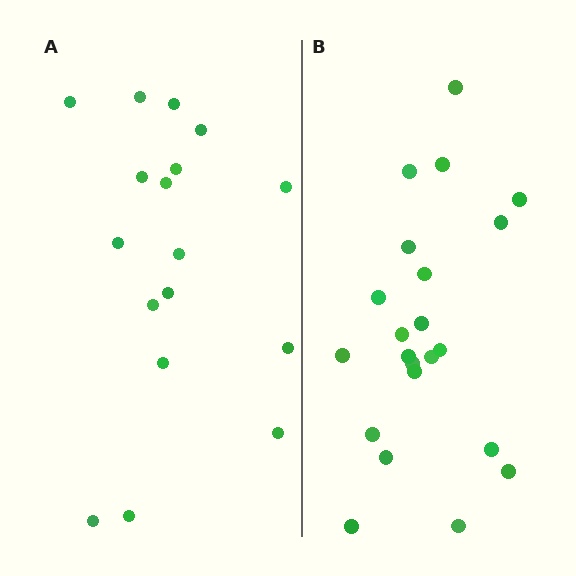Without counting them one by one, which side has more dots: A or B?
Region B (the right region) has more dots.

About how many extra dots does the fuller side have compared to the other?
Region B has about 5 more dots than region A.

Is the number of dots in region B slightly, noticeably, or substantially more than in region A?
Region B has noticeably more, but not dramatically so. The ratio is roughly 1.3 to 1.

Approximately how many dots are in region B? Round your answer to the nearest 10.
About 20 dots. (The exact count is 22, which rounds to 20.)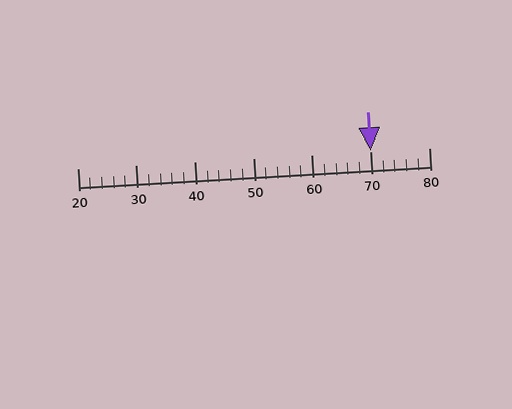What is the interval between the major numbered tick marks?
The major tick marks are spaced 10 units apart.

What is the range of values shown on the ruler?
The ruler shows values from 20 to 80.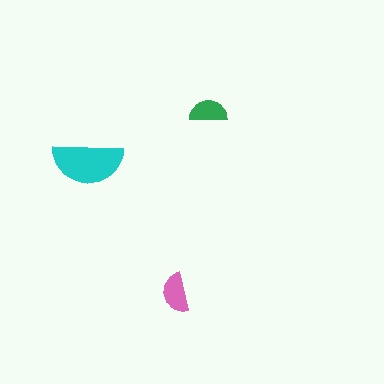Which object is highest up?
The green semicircle is topmost.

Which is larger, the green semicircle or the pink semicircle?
The pink one.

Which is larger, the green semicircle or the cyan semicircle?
The cyan one.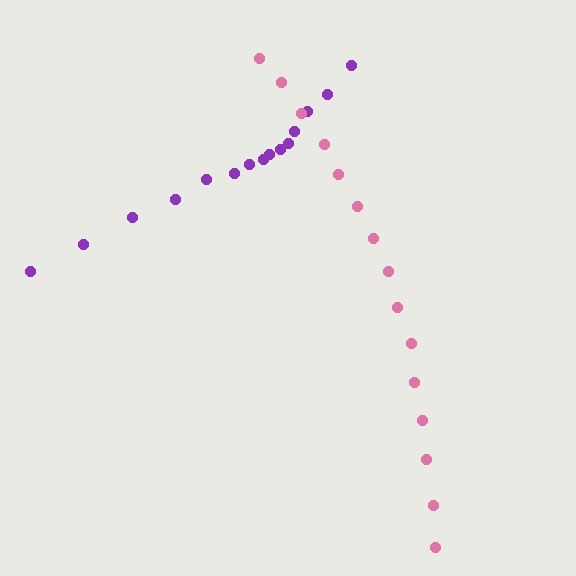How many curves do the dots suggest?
There are 2 distinct paths.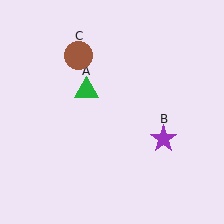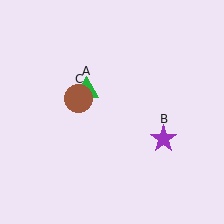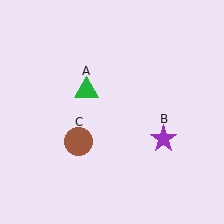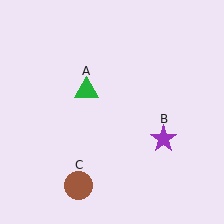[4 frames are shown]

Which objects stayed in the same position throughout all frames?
Green triangle (object A) and purple star (object B) remained stationary.